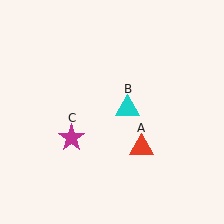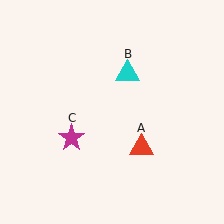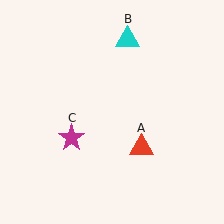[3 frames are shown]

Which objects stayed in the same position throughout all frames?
Red triangle (object A) and magenta star (object C) remained stationary.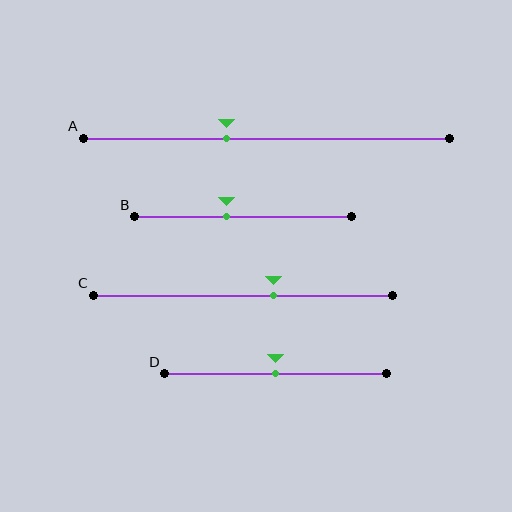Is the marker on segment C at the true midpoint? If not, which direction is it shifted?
No, the marker on segment C is shifted to the right by about 10% of the segment length.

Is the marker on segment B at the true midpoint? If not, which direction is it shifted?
No, the marker on segment B is shifted to the left by about 8% of the segment length.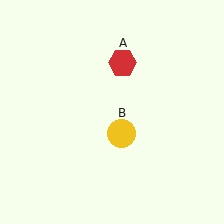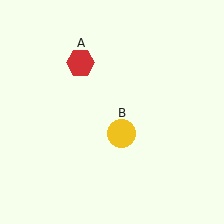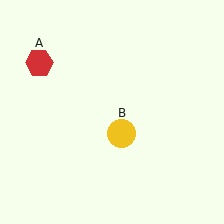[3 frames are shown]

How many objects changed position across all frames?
1 object changed position: red hexagon (object A).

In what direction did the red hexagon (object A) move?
The red hexagon (object A) moved left.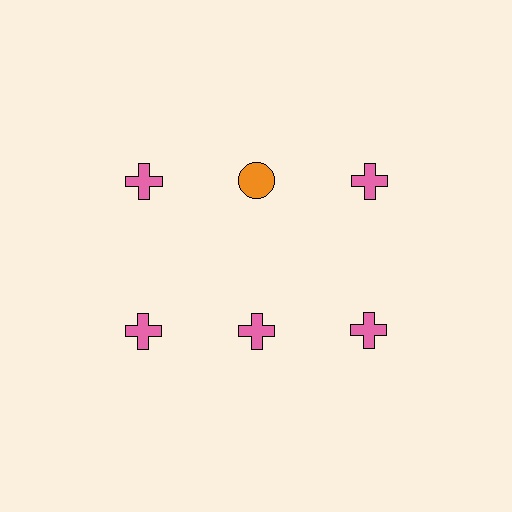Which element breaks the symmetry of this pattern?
The orange circle in the top row, second from left column breaks the symmetry. All other shapes are pink crosses.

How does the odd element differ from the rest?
It differs in both color (orange instead of pink) and shape (circle instead of cross).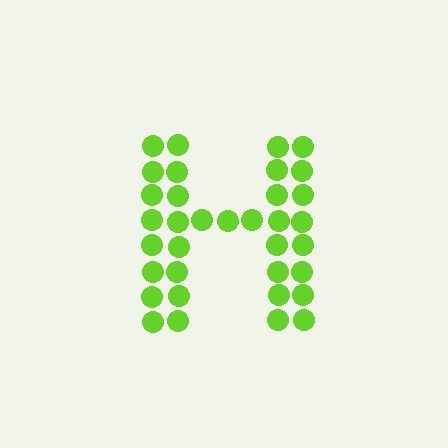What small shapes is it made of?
It is made of small circles.